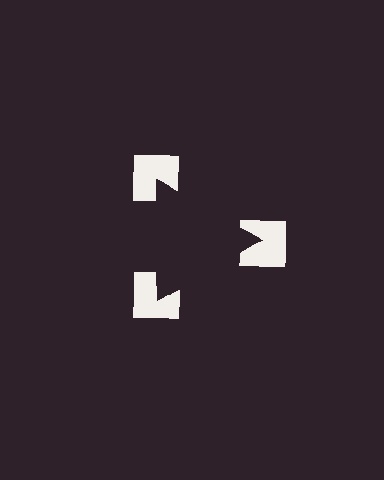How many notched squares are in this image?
There are 3 — one at each vertex of the illusory triangle.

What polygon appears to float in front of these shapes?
An illusory triangle — its edges are inferred from the aligned wedge cuts in the notched squares, not physically drawn.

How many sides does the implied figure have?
3 sides.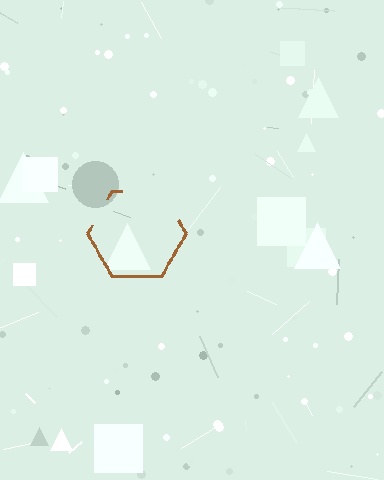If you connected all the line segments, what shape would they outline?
They would outline a hexagon.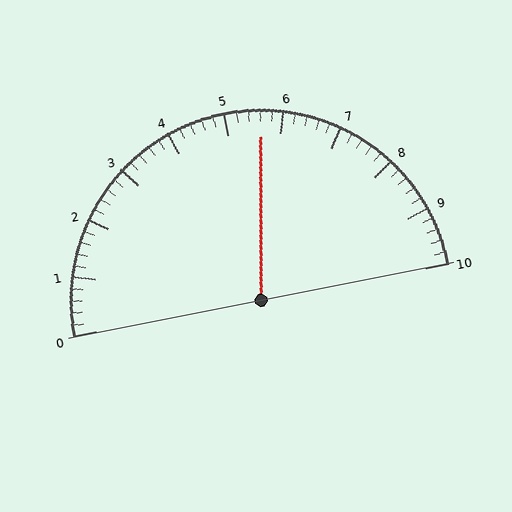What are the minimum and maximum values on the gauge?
The gauge ranges from 0 to 10.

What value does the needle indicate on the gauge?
The needle indicates approximately 5.6.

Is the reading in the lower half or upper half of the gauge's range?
The reading is in the upper half of the range (0 to 10).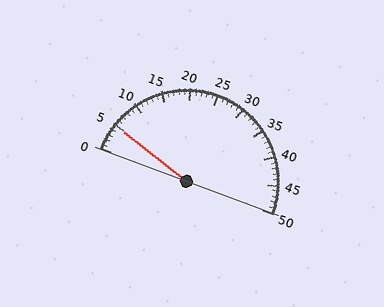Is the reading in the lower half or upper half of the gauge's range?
The reading is in the lower half of the range (0 to 50).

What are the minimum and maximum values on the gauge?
The gauge ranges from 0 to 50.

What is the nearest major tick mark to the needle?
The nearest major tick mark is 5.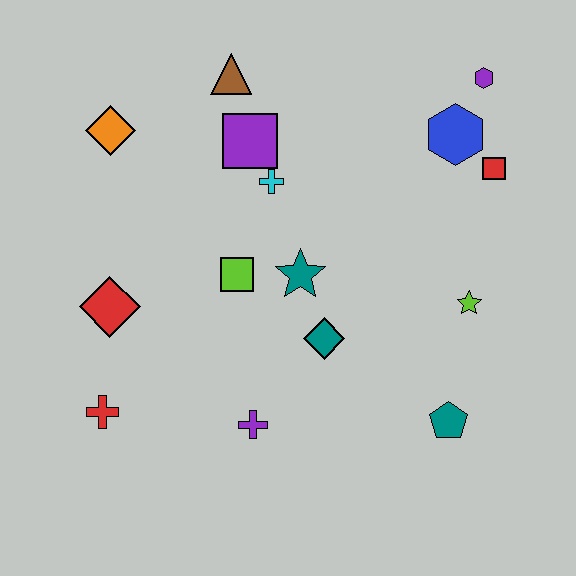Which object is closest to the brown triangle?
The purple square is closest to the brown triangle.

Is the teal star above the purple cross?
Yes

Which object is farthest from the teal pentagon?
The orange diamond is farthest from the teal pentagon.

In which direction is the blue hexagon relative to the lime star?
The blue hexagon is above the lime star.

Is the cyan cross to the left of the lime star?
Yes